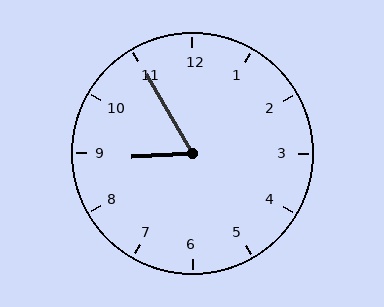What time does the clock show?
8:55.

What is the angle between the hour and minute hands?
Approximately 62 degrees.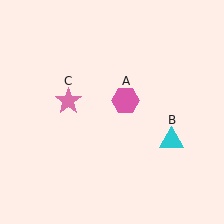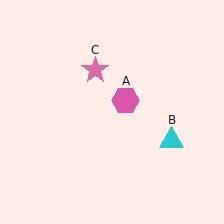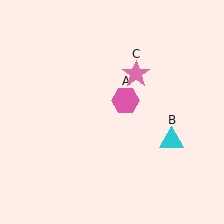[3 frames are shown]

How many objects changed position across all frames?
1 object changed position: pink star (object C).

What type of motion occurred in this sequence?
The pink star (object C) rotated clockwise around the center of the scene.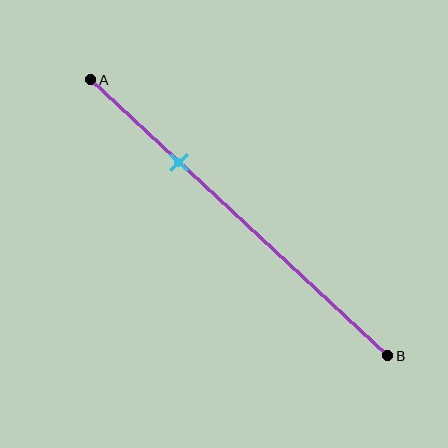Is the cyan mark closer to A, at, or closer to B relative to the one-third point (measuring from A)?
The cyan mark is closer to point A than the one-third point of segment AB.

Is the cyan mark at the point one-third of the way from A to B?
No, the mark is at about 30% from A, not at the 33% one-third point.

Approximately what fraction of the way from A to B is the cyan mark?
The cyan mark is approximately 30% of the way from A to B.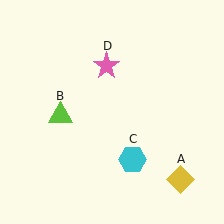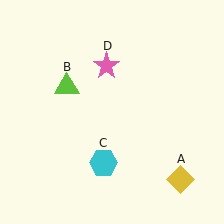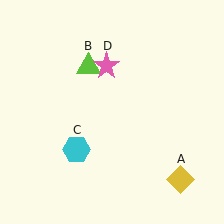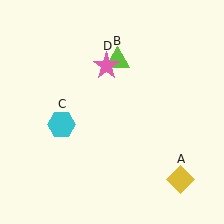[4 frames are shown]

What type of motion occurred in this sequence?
The lime triangle (object B), cyan hexagon (object C) rotated clockwise around the center of the scene.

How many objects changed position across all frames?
2 objects changed position: lime triangle (object B), cyan hexagon (object C).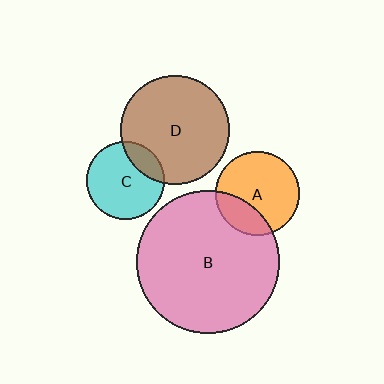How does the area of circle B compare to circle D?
Approximately 1.7 times.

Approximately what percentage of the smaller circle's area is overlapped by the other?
Approximately 20%.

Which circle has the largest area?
Circle B (pink).